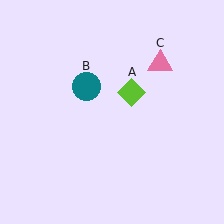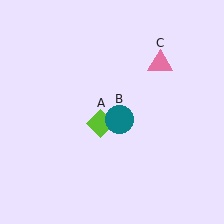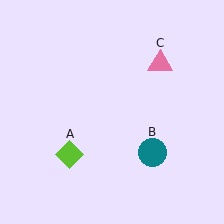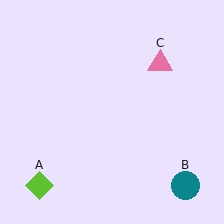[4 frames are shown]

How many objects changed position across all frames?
2 objects changed position: lime diamond (object A), teal circle (object B).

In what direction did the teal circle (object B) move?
The teal circle (object B) moved down and to the right.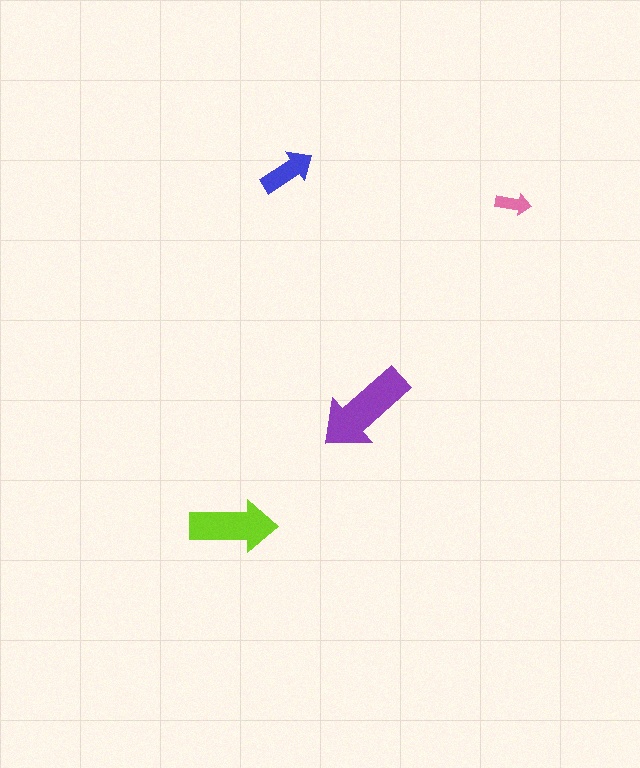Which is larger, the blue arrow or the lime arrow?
The lime one.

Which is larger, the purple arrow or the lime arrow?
The purple one.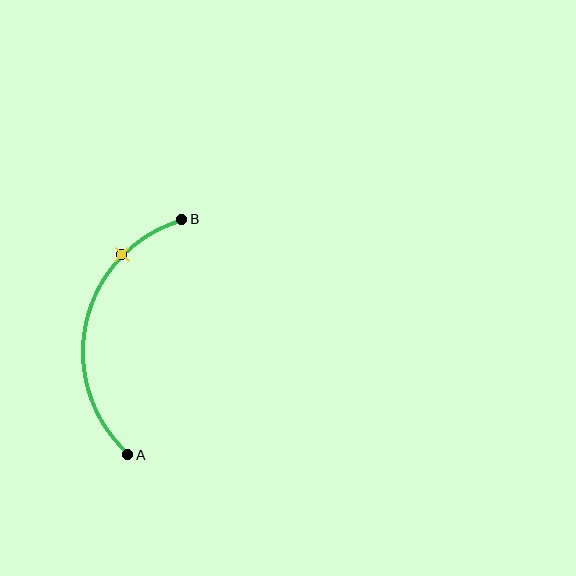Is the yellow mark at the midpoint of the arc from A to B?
No. The yellow mark lies on the arc but is closer to endpoint B. The arc midpoint would be at the point on the curve equidistant along the arc from both A and B.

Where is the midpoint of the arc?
The arc midpoint is the point on the curve farthest from the straight line joining A and B. It sits to the left of that line.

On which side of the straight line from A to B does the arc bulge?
The arc bulges to the left of the straight line connecting A and B.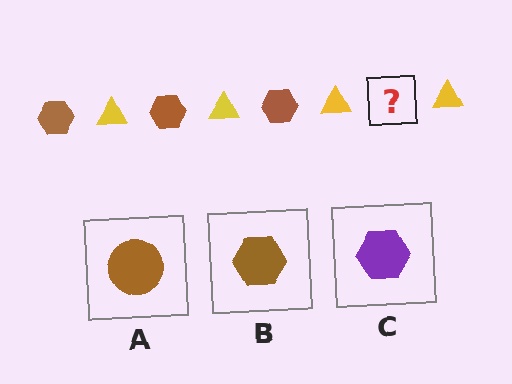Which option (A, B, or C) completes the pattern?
B.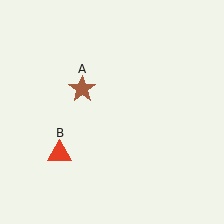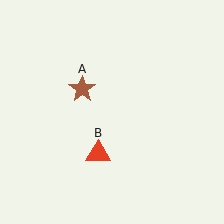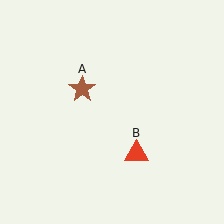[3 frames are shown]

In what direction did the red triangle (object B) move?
The red triangle (object B) moved right.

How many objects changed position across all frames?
1 object changed position: red triangle (object B).